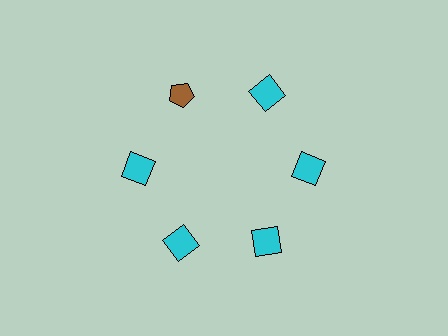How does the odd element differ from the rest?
It differs in both color (brown instead of cyan) and shape (pentagon instead of square).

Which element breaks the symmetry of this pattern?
The brown pentagon at roughly the 11 o'clock position breaks the symmetry. All other shapes are cyan squares.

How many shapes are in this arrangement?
There are 6 shapes arranged in a ring pattern.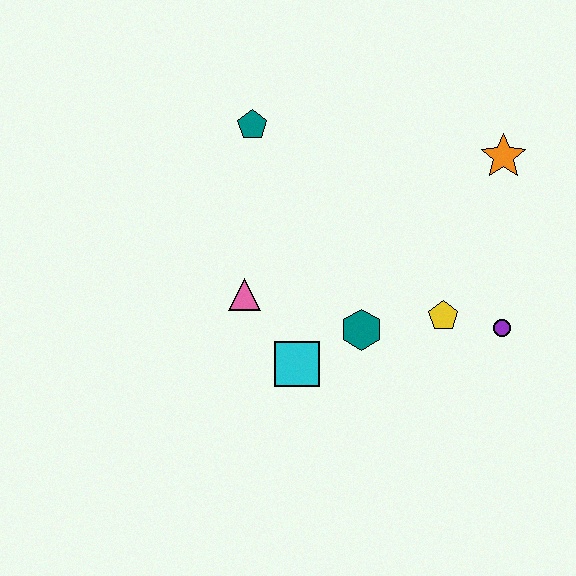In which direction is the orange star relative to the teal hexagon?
The orange star is above the teal hexagon.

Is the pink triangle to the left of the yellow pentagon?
Yes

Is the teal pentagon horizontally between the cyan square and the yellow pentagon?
No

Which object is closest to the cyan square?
The teal hexagon is closest to the cyan square.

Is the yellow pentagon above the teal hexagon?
Yes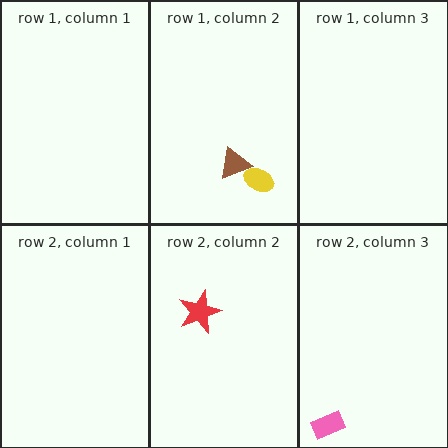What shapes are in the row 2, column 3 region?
The pink rectangle.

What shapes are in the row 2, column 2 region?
The red star.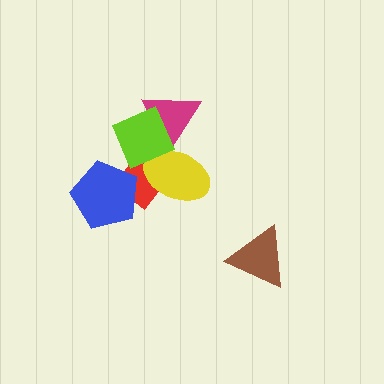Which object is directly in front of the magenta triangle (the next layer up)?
The yellow ellipse is directly in front of the magenta triangle.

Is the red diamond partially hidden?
Yes, it is partially covered by another shape.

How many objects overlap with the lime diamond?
3 objects overlap with the lime diamond.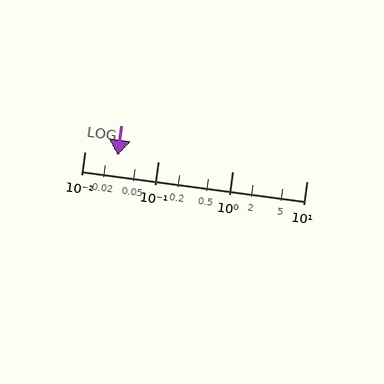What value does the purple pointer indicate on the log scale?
The pointer indicates approximately 0.028.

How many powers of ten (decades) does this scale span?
The scale spans 3 decades, from 0.01 to 10.